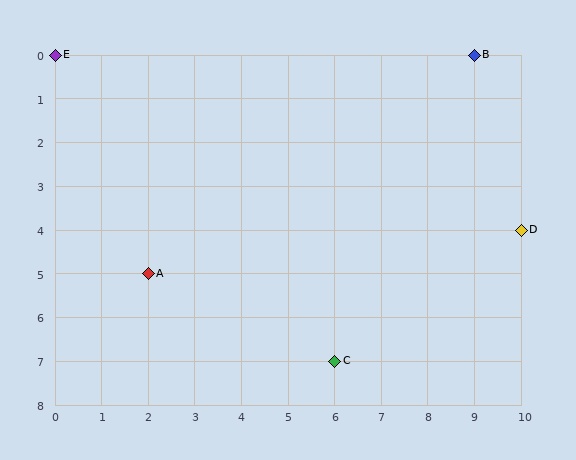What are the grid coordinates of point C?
Point C is at grid coordinates (6, 7).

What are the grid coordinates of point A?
Point A is at grid coordinates (2, 5).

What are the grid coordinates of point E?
Point E is at grid coordinates (0, 0).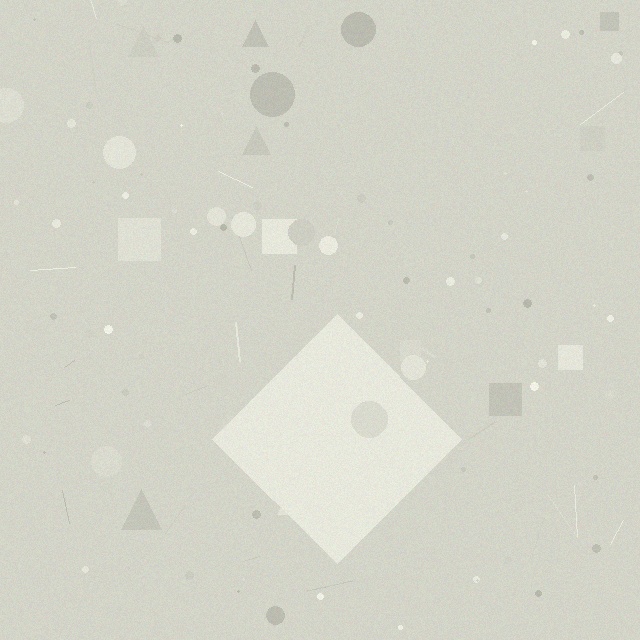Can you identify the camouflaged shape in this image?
The camouflaged shape is a diamond.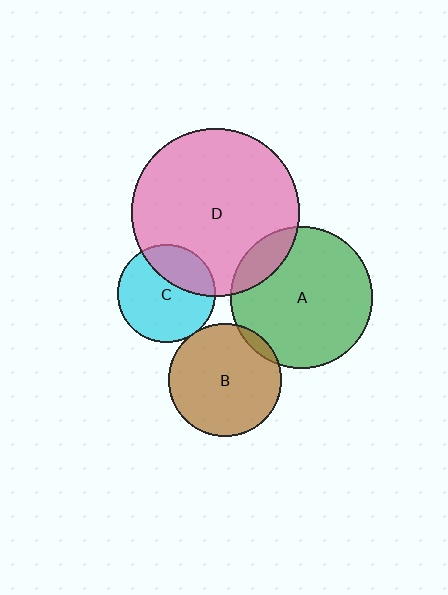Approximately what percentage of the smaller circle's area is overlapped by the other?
Approximately 15%.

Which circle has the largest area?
Circle D (pink).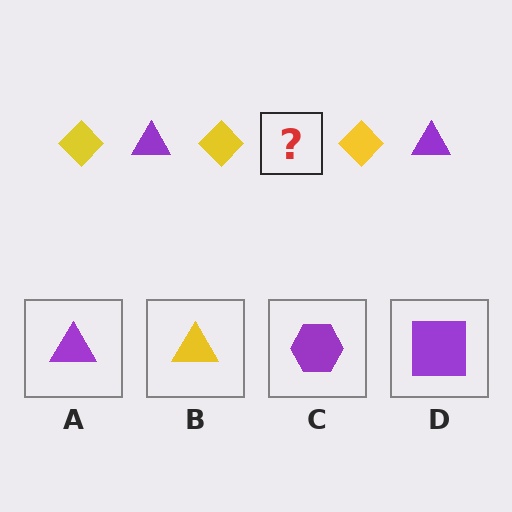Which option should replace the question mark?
Option A.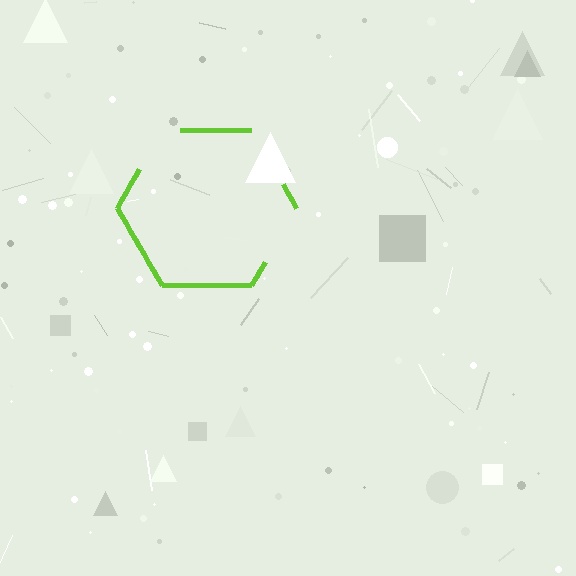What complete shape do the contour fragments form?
The contour fragments form a hexagon.